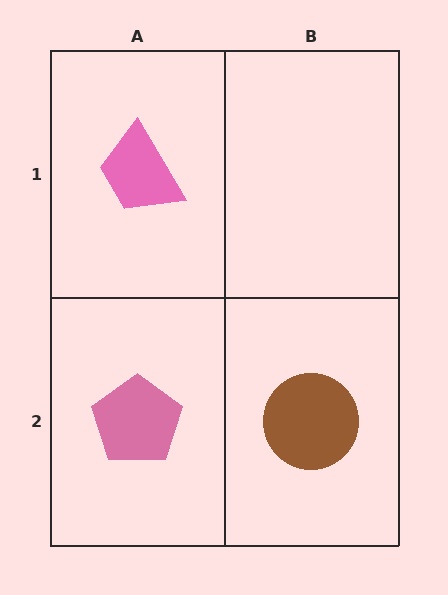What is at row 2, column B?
A brown circle.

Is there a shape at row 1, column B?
No, that cell is empty.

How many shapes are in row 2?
2 shapes.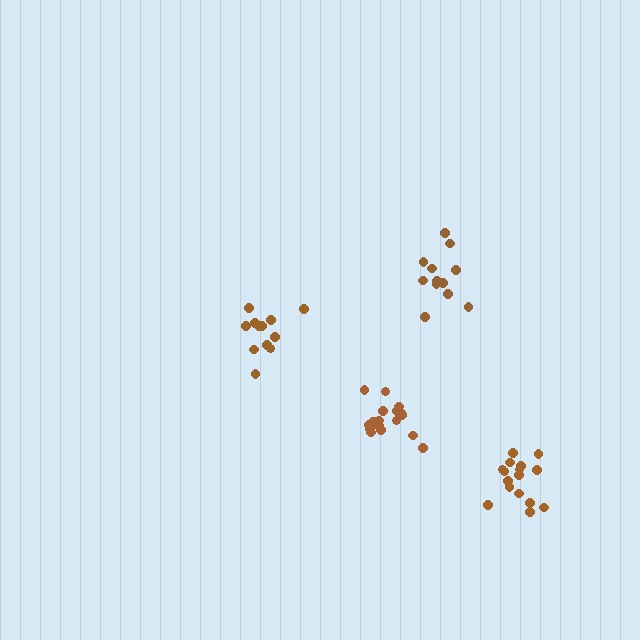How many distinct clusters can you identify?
There are 4 distinct clusters.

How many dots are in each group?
Group 1: 19 dots, Group 2: 13 dots, Group 3: 16 dots, Group 4: 13 dots (61 total).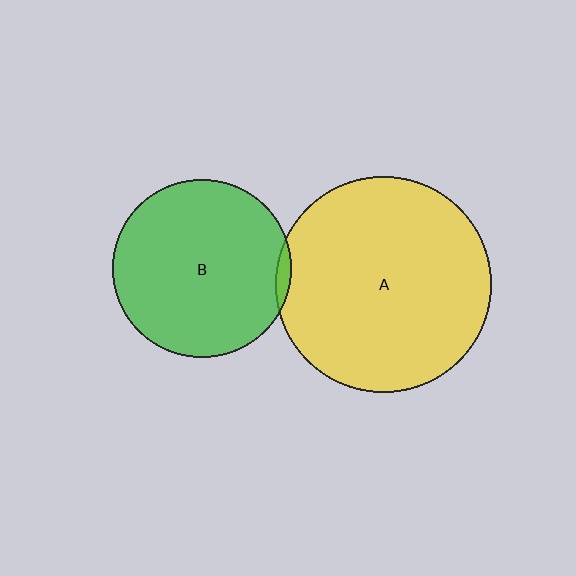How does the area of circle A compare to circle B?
Approximately 1.5 times.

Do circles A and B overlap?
Yes.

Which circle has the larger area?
Circle A (yellow).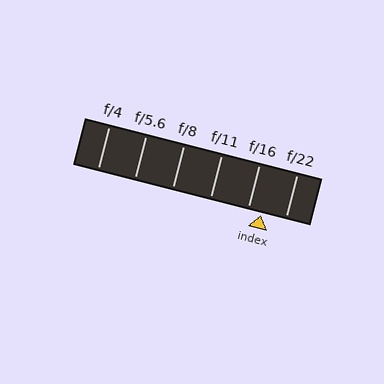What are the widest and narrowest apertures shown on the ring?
The widest aperture shown is f/4 and the narrowest is f/22.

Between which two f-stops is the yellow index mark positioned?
The index mark is between f/16 and f/22.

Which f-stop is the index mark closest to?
The index mark is closest to f/16.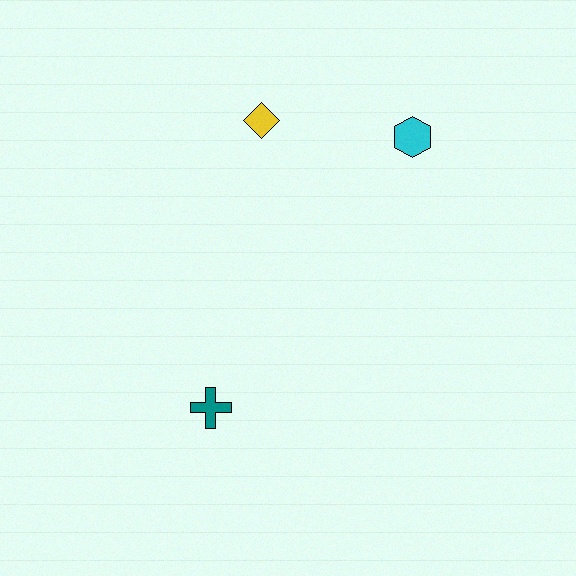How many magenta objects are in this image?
There are no magenta objects.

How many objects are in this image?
There are 3 objects.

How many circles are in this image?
There are no circles.